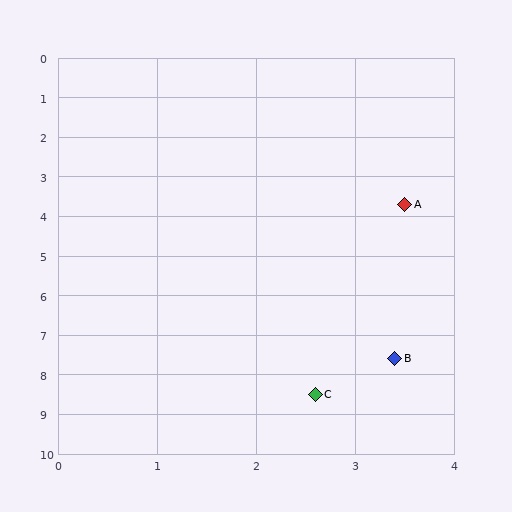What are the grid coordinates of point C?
Point C is at approximately (2.6, 8.5).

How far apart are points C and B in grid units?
Points C and B are about 1.2 grid units apart.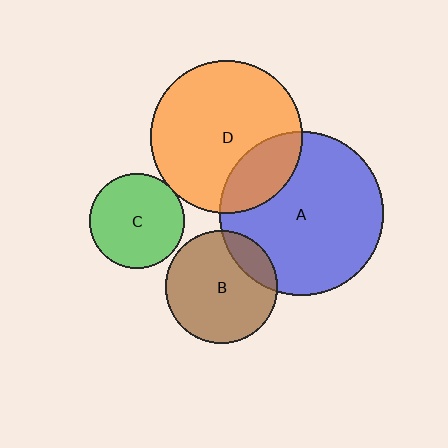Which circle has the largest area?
Circle A (blue).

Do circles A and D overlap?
Yes.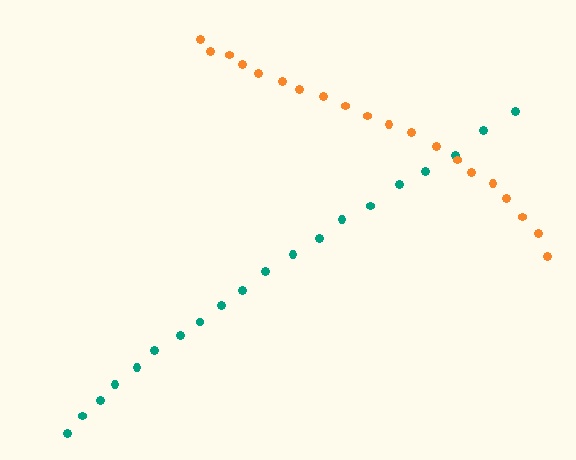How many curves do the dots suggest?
There are 2 distinct paths.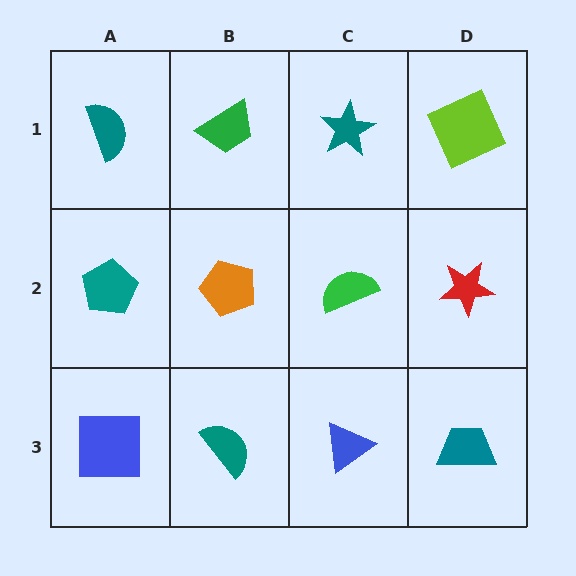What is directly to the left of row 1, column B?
A teal semicircle.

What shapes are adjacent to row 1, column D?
A red star (row 2, column D), a teal star (row 1, column C).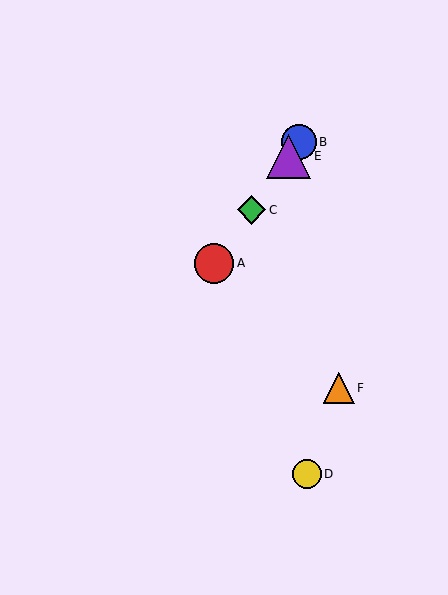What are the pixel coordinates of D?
Object D is at (307, 474).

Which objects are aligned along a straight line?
Objects A, B, C, E are aligned along a straight line.